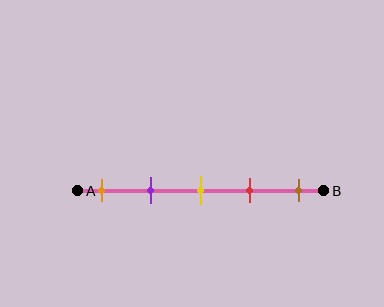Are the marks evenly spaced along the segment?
Yes, the marks are approximately evenly spaced.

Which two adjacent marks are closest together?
The yellow and red marks are the closest adjacent pair.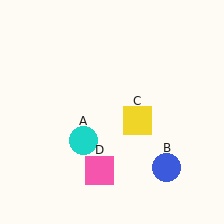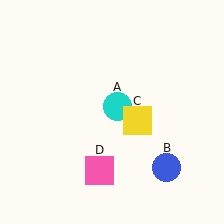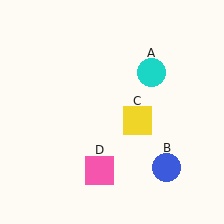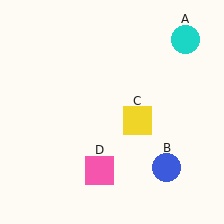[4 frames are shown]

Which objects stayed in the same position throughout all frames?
Blue circle (object B) and yellow square (object C) and pink square (object D) remained stationary.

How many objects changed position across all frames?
1 object changed position: cyan circle (object A).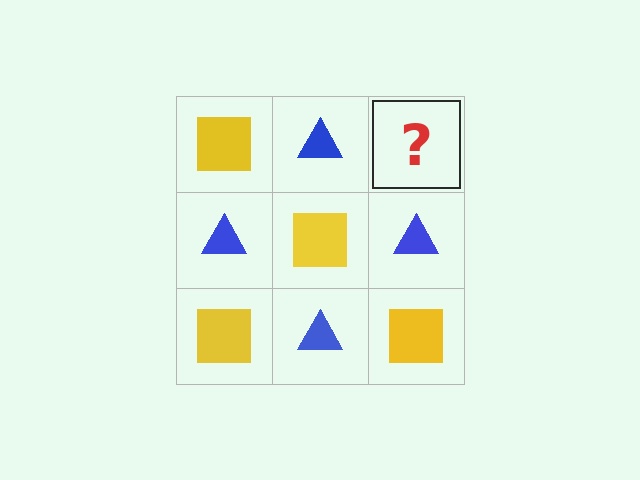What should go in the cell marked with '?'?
The missing cell should contain a yellow square.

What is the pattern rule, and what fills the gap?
The rule is that it alternates yellow square and blue triangle in a checkerboard pattern. The gap should be filled with a yellow square.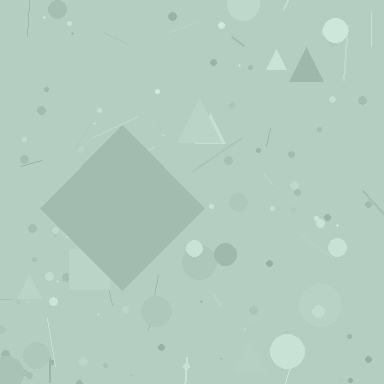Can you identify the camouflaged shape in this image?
The camouflaged shape is a diamond.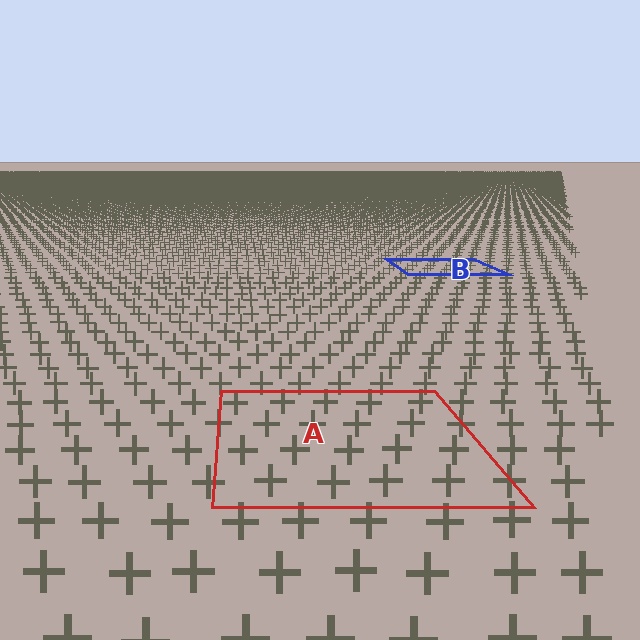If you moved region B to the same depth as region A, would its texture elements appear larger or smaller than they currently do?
They would appear larger. At a closer depth, the same texture elements are projected at a bigger on-screen size.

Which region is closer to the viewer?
Region A is closer. The texture elements there are larger and more spread out.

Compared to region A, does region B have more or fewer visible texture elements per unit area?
Region B has more texture elements per unit area — they are packed more densely because it is farther away.